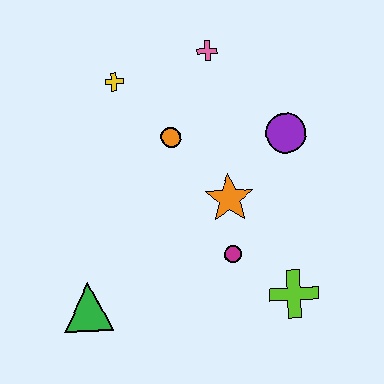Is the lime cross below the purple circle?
Yes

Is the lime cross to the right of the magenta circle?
Yes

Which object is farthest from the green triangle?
The pink cross is farthest from the green triangle.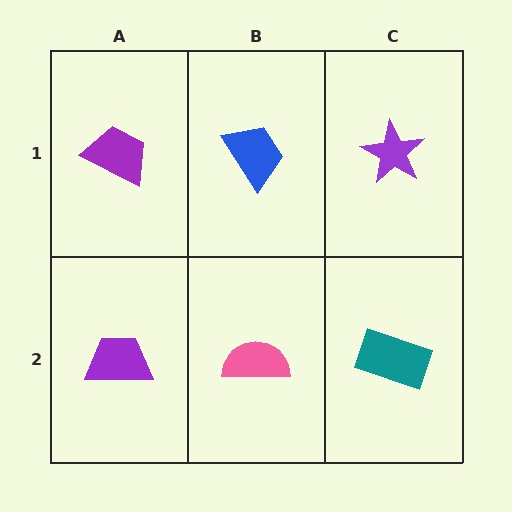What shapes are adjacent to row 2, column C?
A purple star (row 1, column C), a pink semicircle (row 2, column B).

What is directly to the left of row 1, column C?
A blue trapezoid.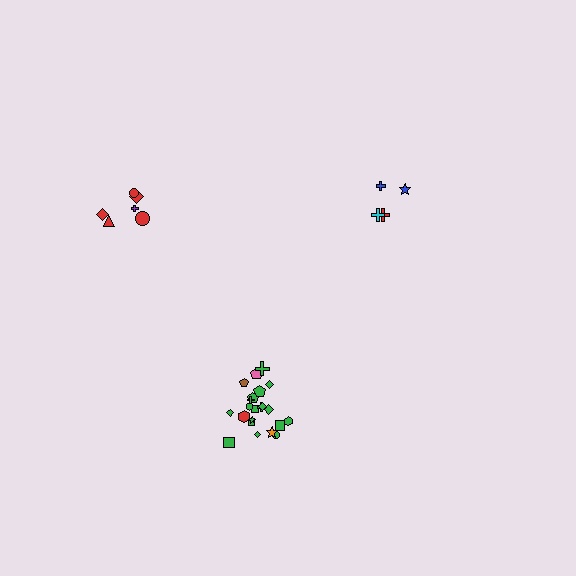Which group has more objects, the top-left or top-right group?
The top-left group.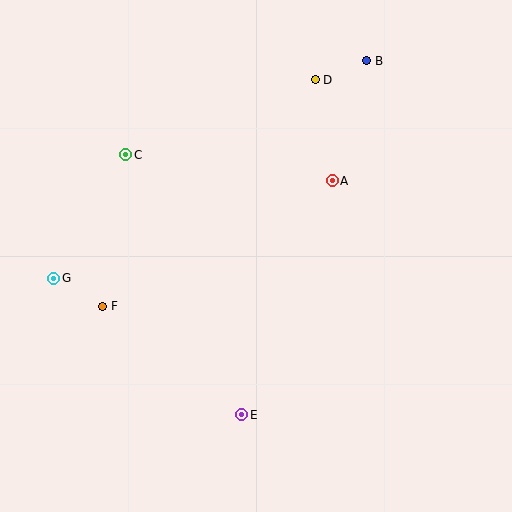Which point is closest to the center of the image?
Point A at (332, 181) is closest to the center.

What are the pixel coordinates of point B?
Point B is at (367, 61).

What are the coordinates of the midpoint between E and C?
The midpoint between E and C is at (184, 285).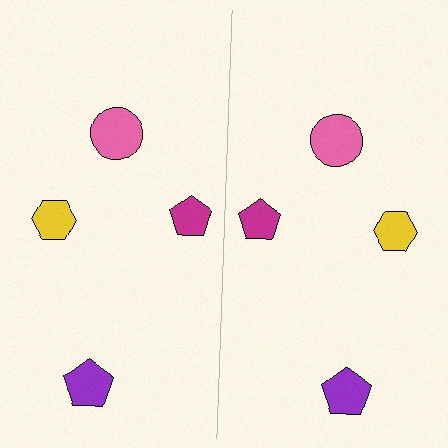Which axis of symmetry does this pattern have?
The pattern has a vertical axis of symmetry running through the center of the image.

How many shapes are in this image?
There are 8 shapes in this image.